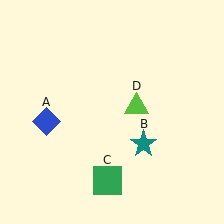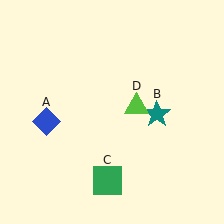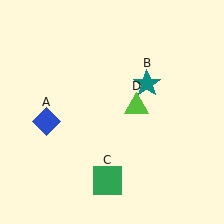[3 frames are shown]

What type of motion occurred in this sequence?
The teal star (object B) rotated counterclockwise around the center of the scene.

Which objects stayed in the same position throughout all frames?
Blue diamond (object A) and green square (object C) and lime triangle (object D) remained stationary.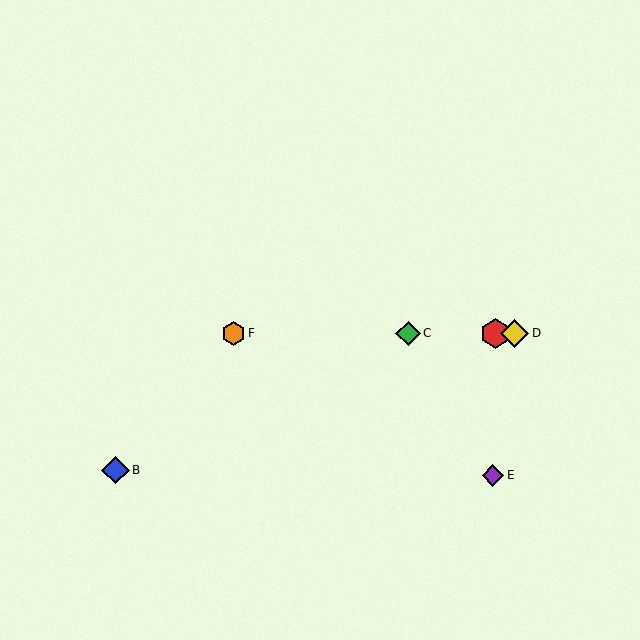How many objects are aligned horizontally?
4 objects (A, C, D, F) are aligned horizontally.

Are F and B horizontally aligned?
No, F is at y≈333 and B is at y≈470.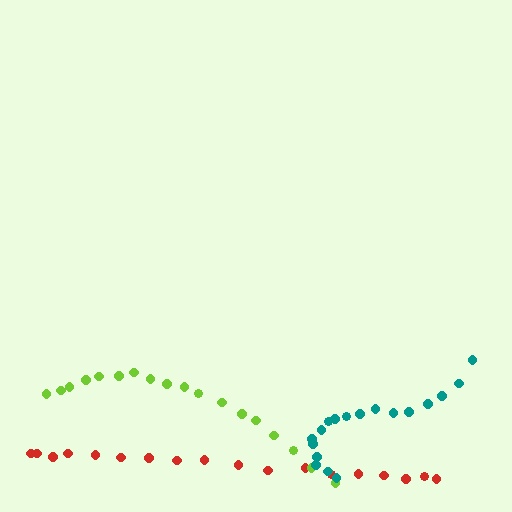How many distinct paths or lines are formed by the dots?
There are 3 distinct paths.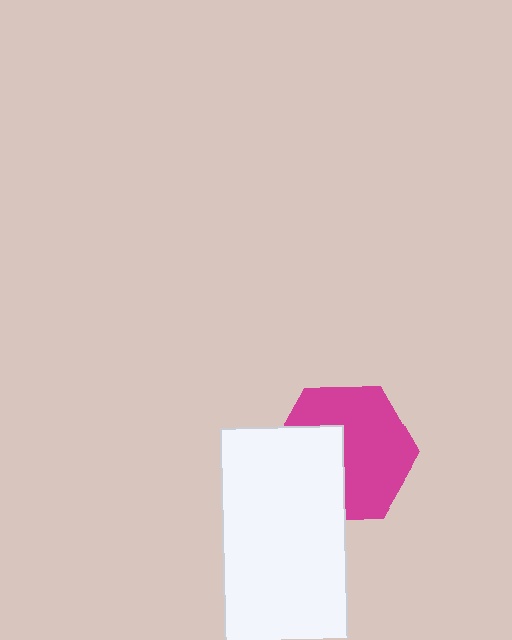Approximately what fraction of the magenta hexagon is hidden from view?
Roughly 38% of the magenta hexagon is hidden behind the white rectangle.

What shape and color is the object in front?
The object in front is a white rectangle.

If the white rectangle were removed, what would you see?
You would see the complete magenta hexagon.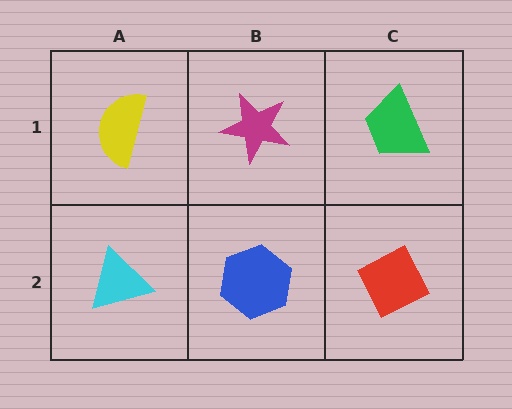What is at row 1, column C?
A green trapezoid.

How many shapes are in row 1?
3 shapes.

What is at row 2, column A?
A cyan triangle.